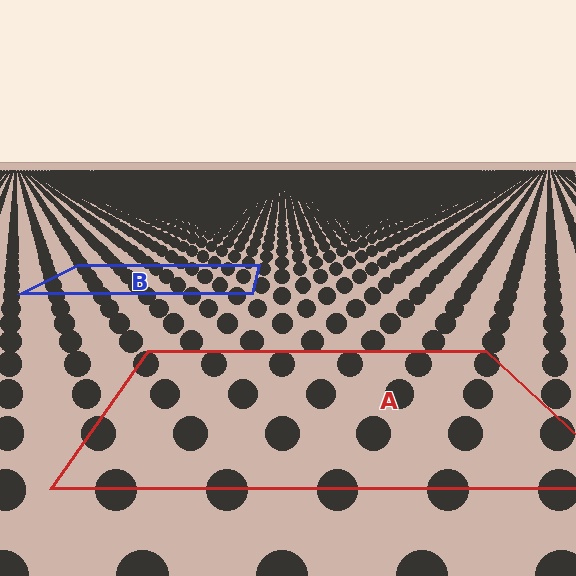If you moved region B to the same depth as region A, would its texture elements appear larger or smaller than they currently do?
They would appear larger. At a closer depth, the same texture elements are projected at a bigger on-screen size.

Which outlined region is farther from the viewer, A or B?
Region B is farther from the viewer — the texture elements inside it appear smaller and more densely packed.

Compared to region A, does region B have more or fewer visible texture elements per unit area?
Region B has more texture elements per unit area — they are packed more densely because it is farther away.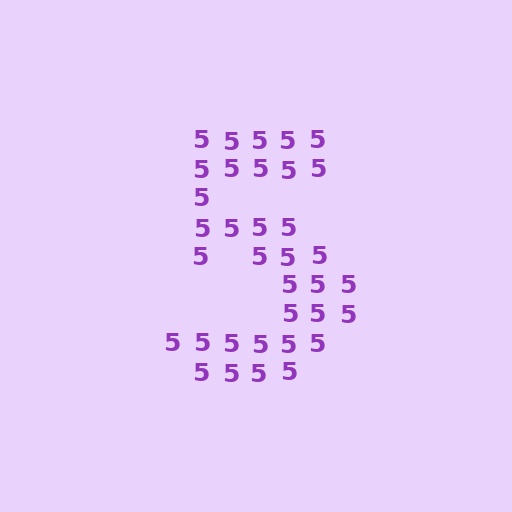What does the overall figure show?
The overall figure shows the digit 5.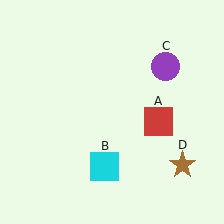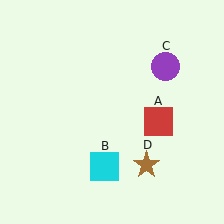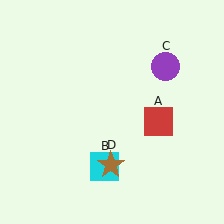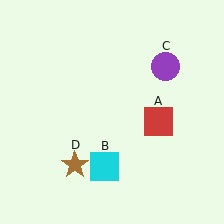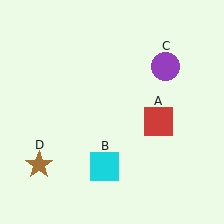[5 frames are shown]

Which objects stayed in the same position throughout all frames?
Red square (object A) and cyan square (object B) and purple circle (object C) remained stationary.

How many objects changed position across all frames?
1 object changed position: brown star (object D).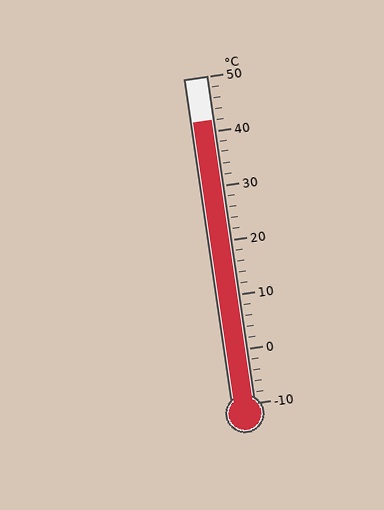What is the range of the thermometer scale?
The thermometer scale ranges from -10°C to 50°C.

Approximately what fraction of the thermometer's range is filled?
The thermometer is filled to approximately 85% of its range.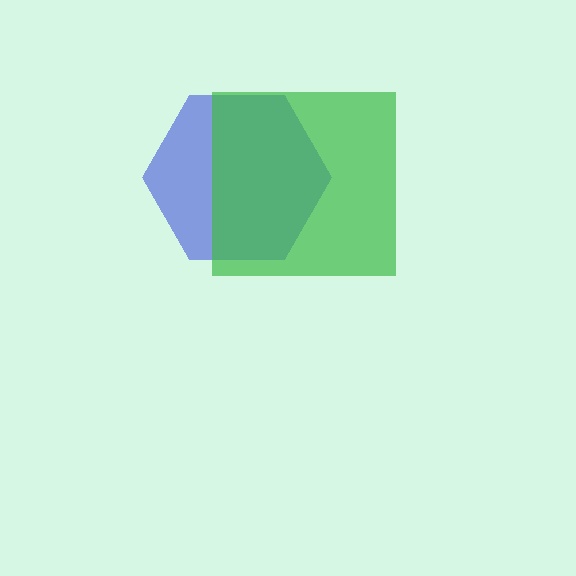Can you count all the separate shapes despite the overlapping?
Yes, there are 2 separate shapes.